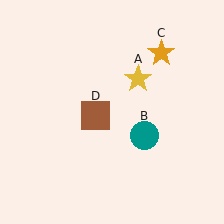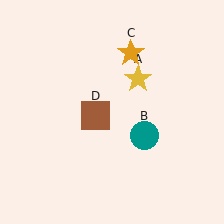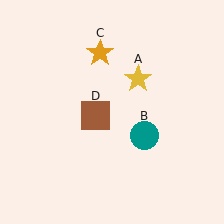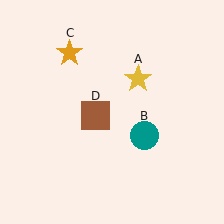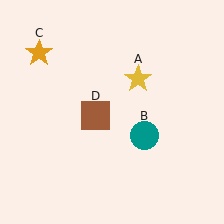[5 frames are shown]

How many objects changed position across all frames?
1 object changed position: orange star (object C).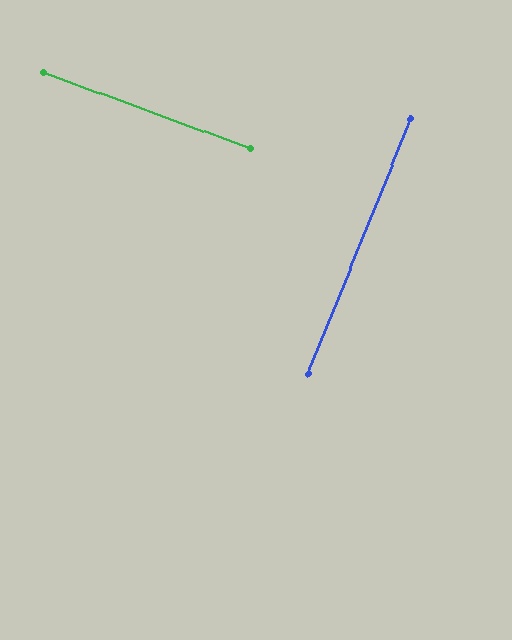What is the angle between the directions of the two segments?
Approximately 88 degrees.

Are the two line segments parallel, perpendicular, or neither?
Perpendicular — they meet at approximately 88°.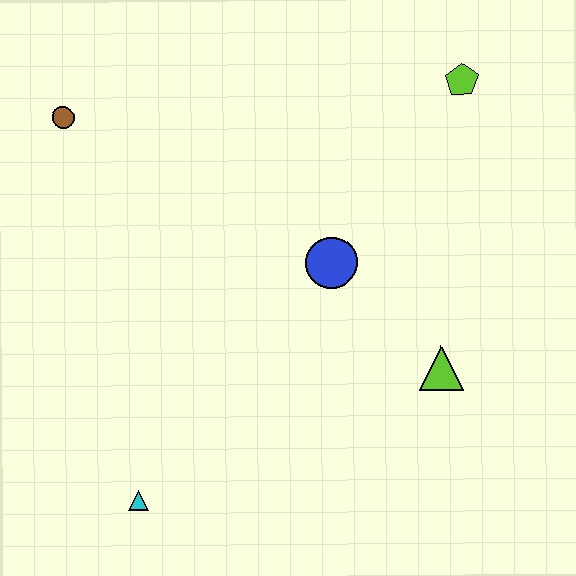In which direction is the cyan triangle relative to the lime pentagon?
The cyan triangle is below the lime pentagon.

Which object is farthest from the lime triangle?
The brown circle is farthest from the lime triangle.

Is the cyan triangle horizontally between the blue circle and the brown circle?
Yes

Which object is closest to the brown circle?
The blue circle is closest to the brown circle.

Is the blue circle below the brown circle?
Yes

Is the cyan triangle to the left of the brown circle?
No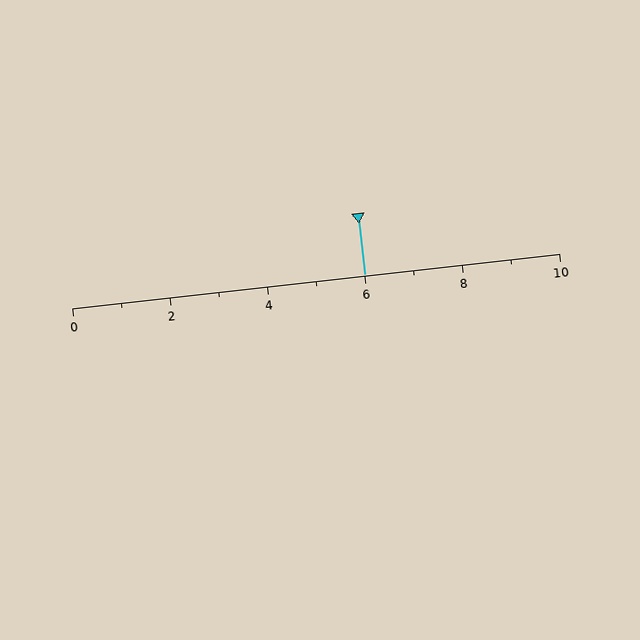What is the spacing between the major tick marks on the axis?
The major ticks are spaced 2 apart.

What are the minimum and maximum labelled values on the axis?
The axis runs from 0 to 10.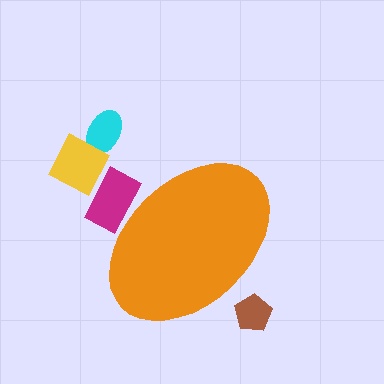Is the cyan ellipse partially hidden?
No, the cyan ellipse is fully visible.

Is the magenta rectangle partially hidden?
Yes, the magenta rectangle is partially hidden behind the orange ellipse.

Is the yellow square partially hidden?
No, the yellow square is fully visible.